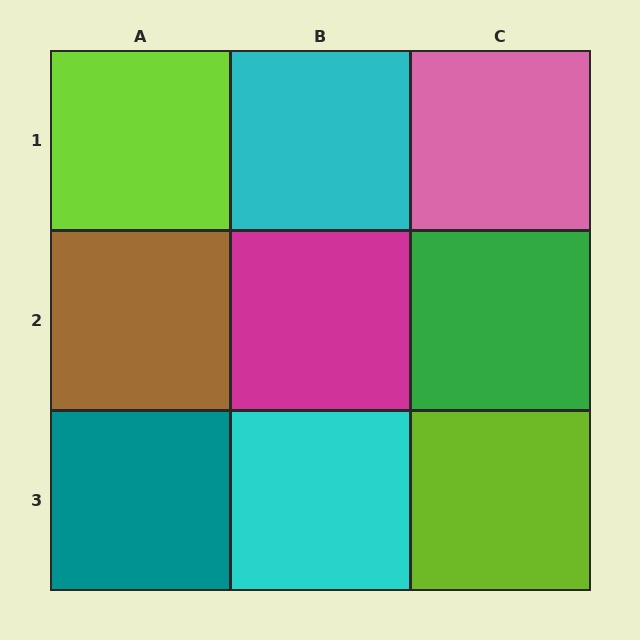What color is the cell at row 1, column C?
Pink.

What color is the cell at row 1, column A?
Lime.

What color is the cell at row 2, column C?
Green.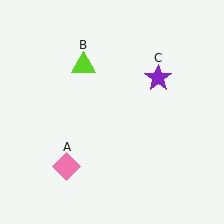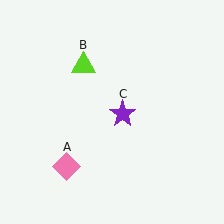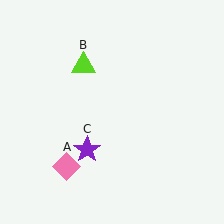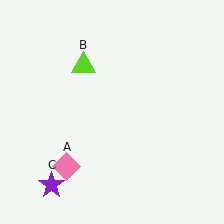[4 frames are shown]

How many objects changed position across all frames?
1 object changed position: purple star (object C).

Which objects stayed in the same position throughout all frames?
Pink diamond (object A) and lime triangle (object B) remained stationary.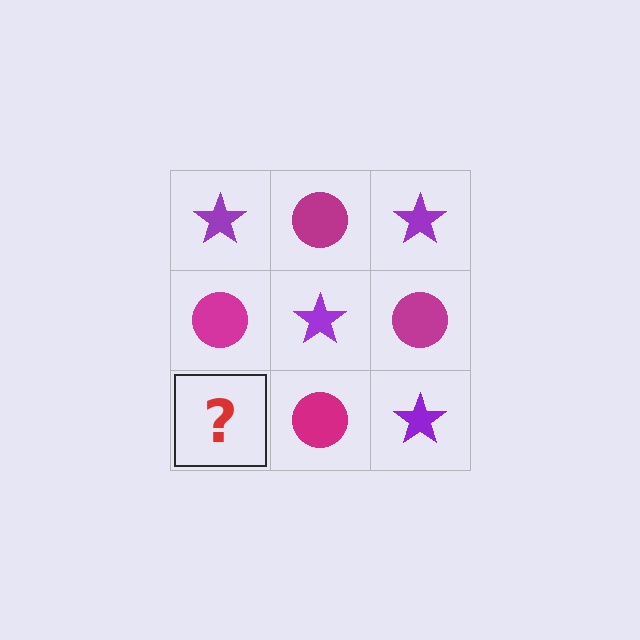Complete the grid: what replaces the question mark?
The question mark should be replaced with a purple star.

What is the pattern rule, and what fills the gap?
The rule is that it alternates purple star and magenta circle in a checkerboard pattern. The gap should be filled with a purple star.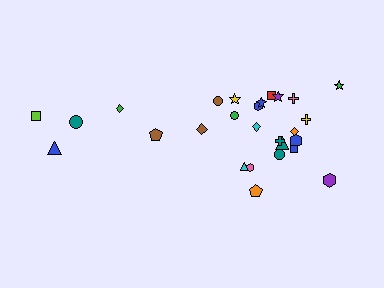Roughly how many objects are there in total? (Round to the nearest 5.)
Roughly 25 objects in total.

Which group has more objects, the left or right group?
The right group.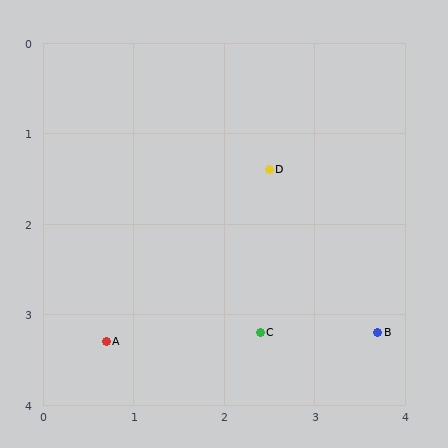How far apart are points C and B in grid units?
Points C and B are about 1.3 grid units apart.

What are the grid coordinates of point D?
Point D is at approximately (2.5, 1.4).